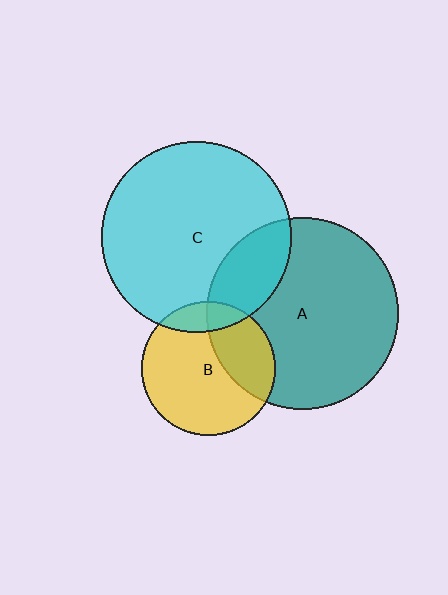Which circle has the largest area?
Circle A (teal).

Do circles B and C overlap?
Yes.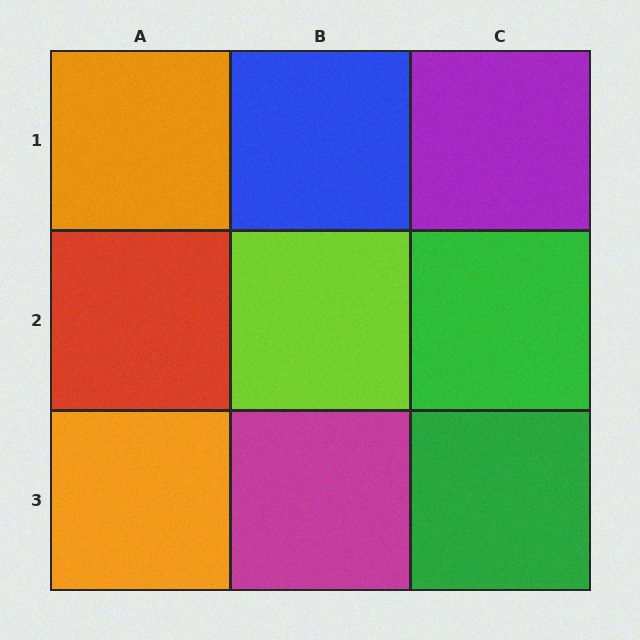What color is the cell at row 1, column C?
Purple.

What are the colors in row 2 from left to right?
Red, lime, green.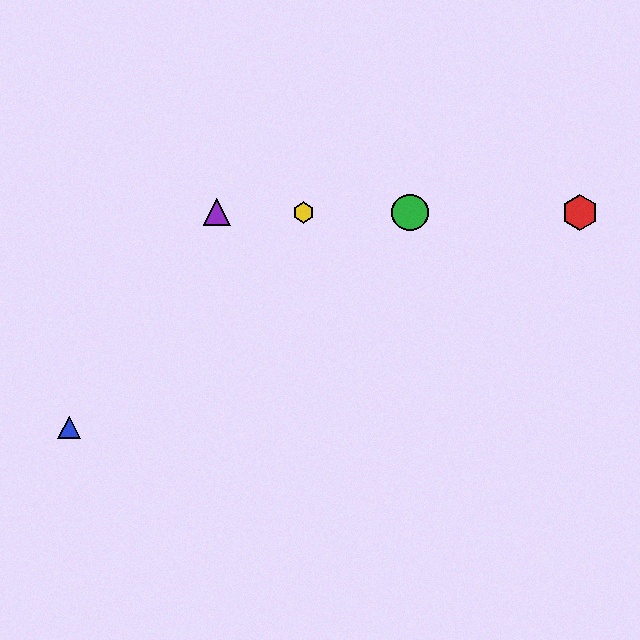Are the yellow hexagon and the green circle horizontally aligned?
Yes, both are at y≈212.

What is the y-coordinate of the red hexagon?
The red hexagon is at y≈212.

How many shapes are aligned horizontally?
4 shapes (the red hexagon, the green circle, the yellow hexagon, the purple triangle) are aligned horizontally.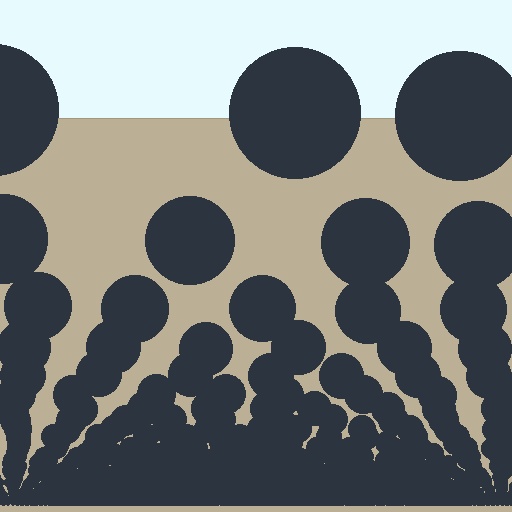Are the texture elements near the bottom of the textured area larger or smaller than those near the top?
Smaller. The gradient is inverted — elements near the bottom are smaller and denser.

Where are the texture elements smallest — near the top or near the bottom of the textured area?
Near the bottom.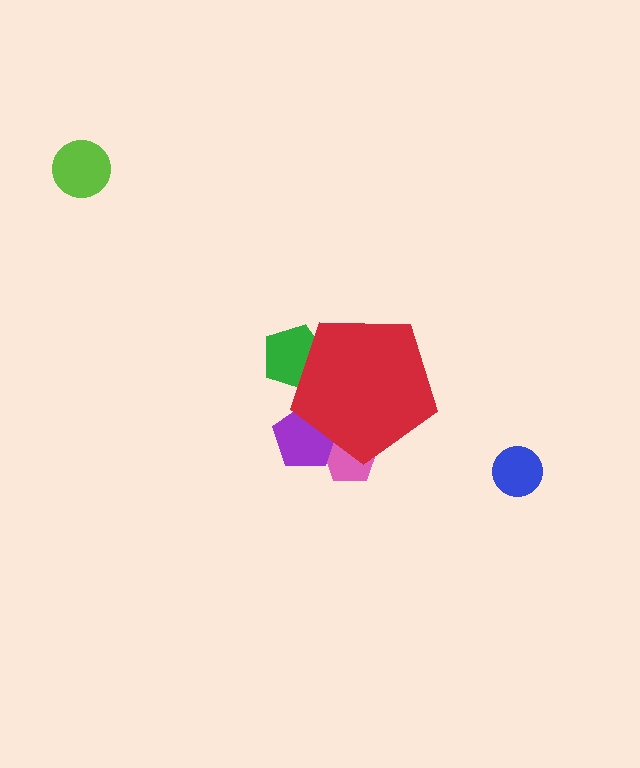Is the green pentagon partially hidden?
Yes, the green pentagon is partially hidden behind the red pentagon.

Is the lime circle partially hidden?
No, the lime circle is fully visible.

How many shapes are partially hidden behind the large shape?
3 shapes are partially hidden.